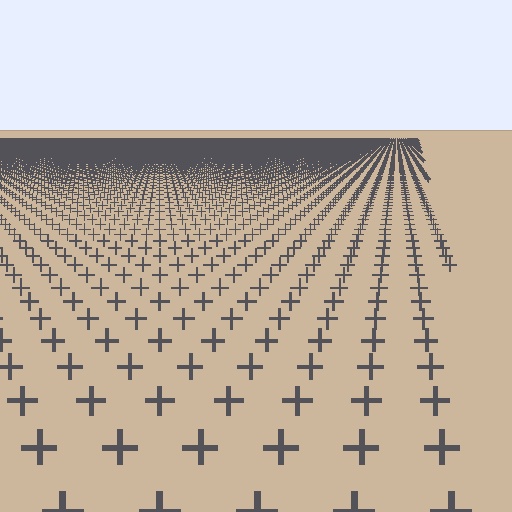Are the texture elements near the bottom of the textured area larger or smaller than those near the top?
Larger. Near the bottom, elements are closer to the viewer and appear at a bigger on-screen size.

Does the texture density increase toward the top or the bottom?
Density increases toward the top.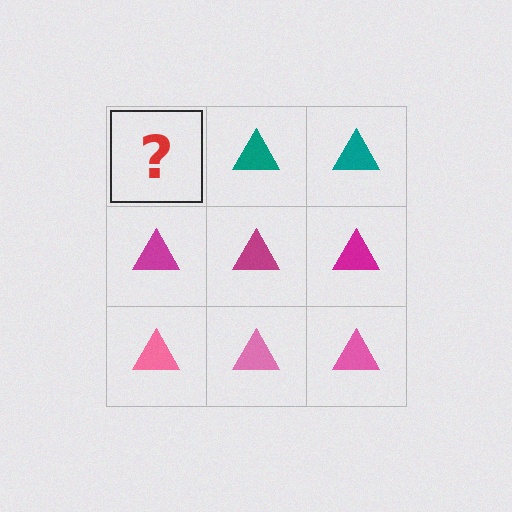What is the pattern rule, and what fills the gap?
The rule is that each row has a consistent color. The gap should be filled with a teal triangle.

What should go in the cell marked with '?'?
The missing cell should contain a teal triangle.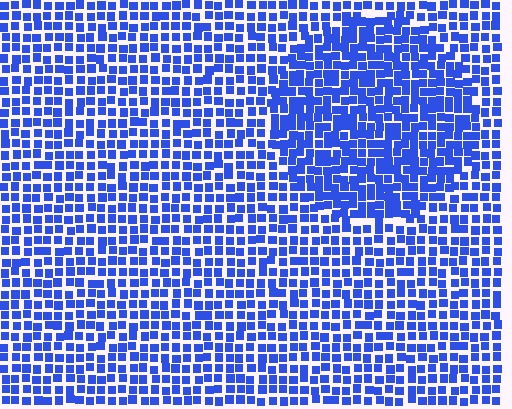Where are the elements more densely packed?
The elements are more densely packed inside the circle boundary.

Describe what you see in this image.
The image contains small blue elements arranged at two different densities. A circle-shaped region is visible where the elements are more densely packed than the surrounding area.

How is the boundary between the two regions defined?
The boundary is defined by a change in element density (approximately 1.5x ratio). All elements are the same color, size, and shape.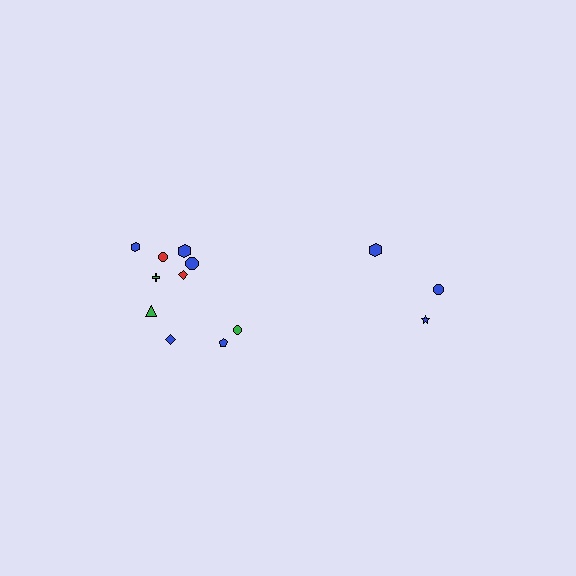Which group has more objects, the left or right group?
The left group.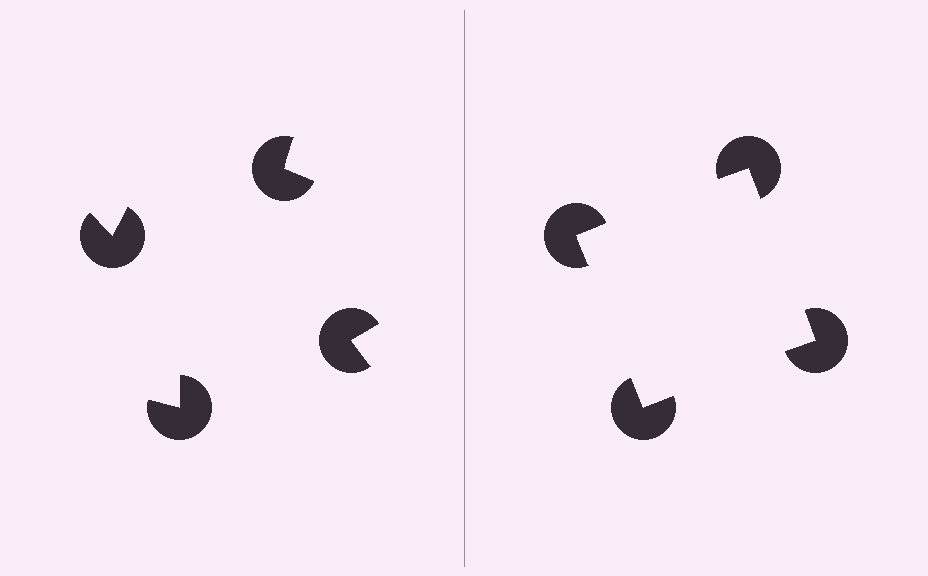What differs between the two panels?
The pac-man discs are positioned identically on both sides; only the wedge orientations differ. On the right they align to a square; on the left they are misaligned.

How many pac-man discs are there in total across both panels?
8 — 4 on each side.